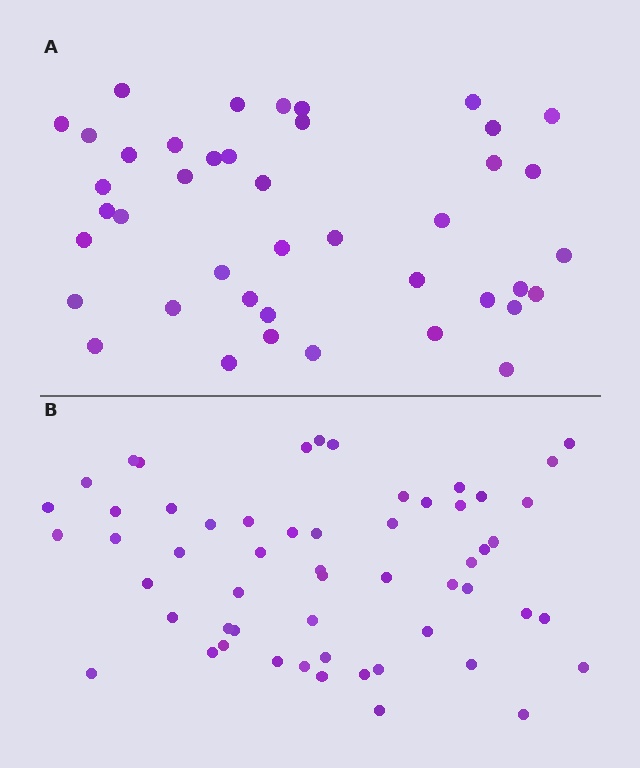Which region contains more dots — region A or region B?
Region B (the bottom region) has more dots.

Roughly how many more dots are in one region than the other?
Region B has approximately 15 more dots than region A.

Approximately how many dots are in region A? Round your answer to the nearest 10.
About 40 dots. (The exact count is 42, which rounds to 40.)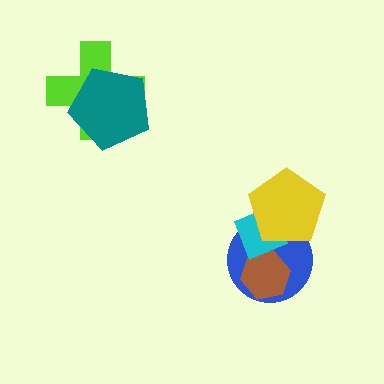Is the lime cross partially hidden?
Yes, it is partially covered by another shape.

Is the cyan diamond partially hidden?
Yes, it is partially covered by another shape.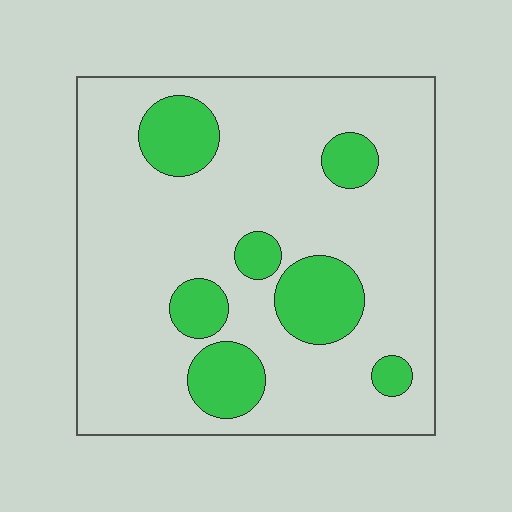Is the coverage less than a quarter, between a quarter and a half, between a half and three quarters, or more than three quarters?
Less than a quarter.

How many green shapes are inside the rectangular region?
7.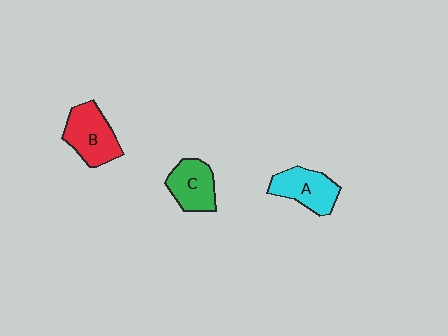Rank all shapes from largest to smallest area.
From largest to smallest: B (red), A (cyan), C (green).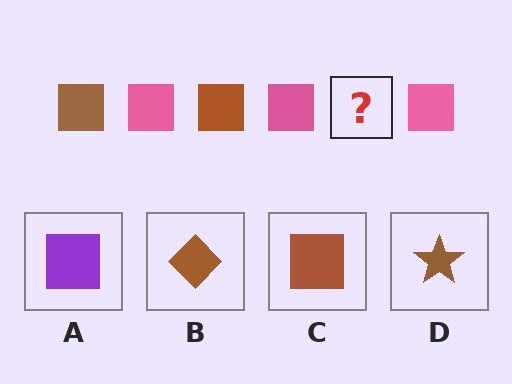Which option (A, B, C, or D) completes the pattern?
C.